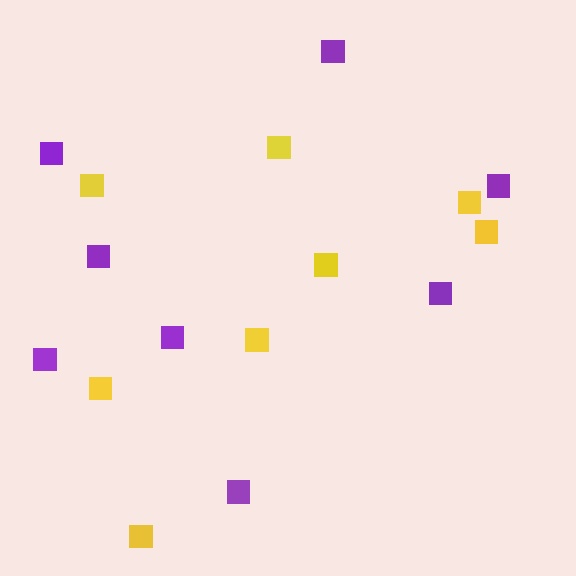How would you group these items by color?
There are 2 groups: one group of yellow squares (8) and one group of purple squares (8).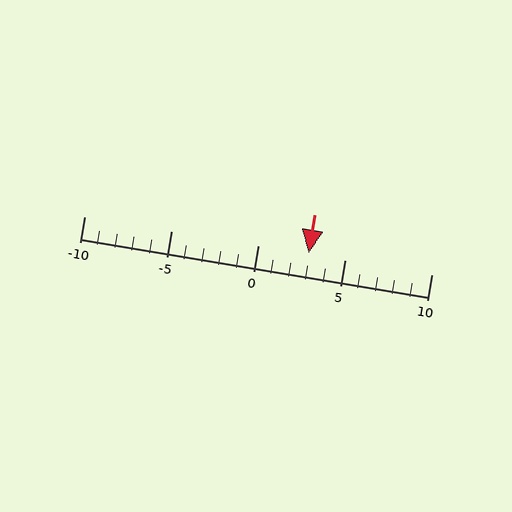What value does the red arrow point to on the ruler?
The red arrow points to approximately 3.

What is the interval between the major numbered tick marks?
The major tick marks are spaced 5 units apart.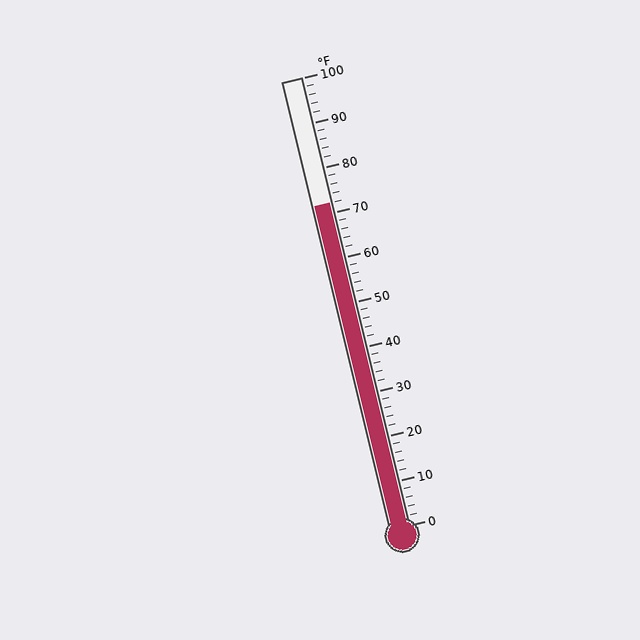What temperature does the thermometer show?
The thermometer shows approximately 72°F.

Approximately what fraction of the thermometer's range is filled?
The thermometer is filled to approximately 70% of its range.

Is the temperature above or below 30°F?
The temperature is above 30°F.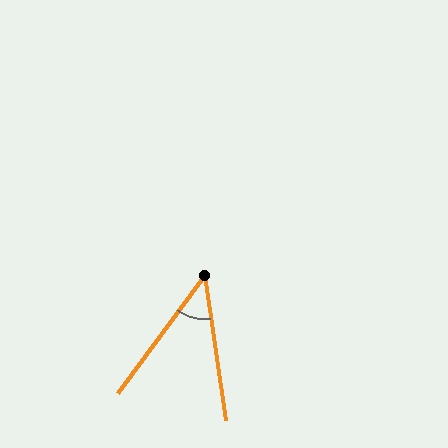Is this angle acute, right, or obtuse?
It is acute.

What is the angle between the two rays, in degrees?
Approximately 45 degrees.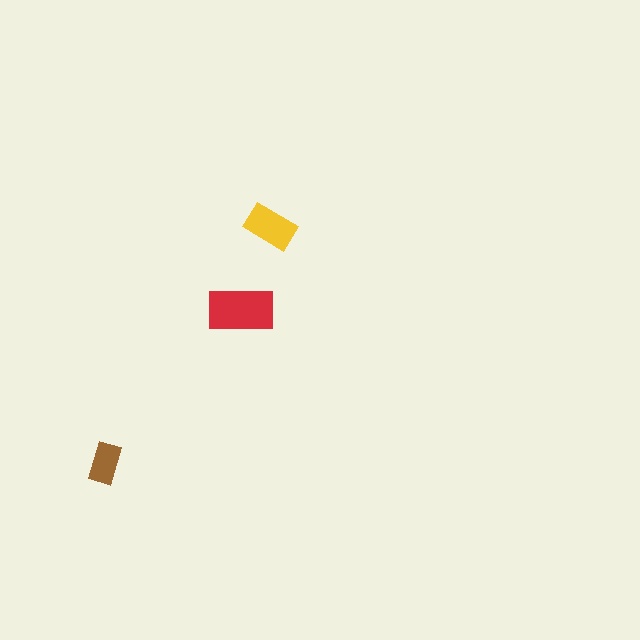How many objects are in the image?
There are 3 objects in the image.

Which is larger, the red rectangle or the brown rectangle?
The red one.